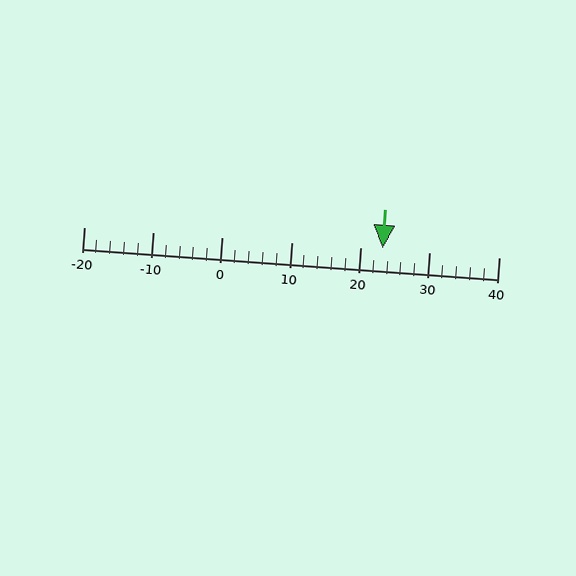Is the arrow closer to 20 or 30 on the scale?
The arrow is closer to 20.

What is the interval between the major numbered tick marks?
The major tick marks are spaced 10 units apart.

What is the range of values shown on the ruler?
The ruler shows values from -20 to 40.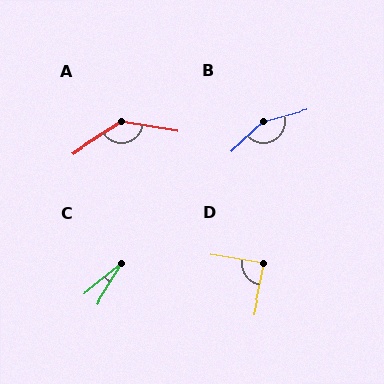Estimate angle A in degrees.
Approximately 137 degrees.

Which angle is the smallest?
C, at approximately 19 degrees.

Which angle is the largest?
B, at approximately 151 degrees.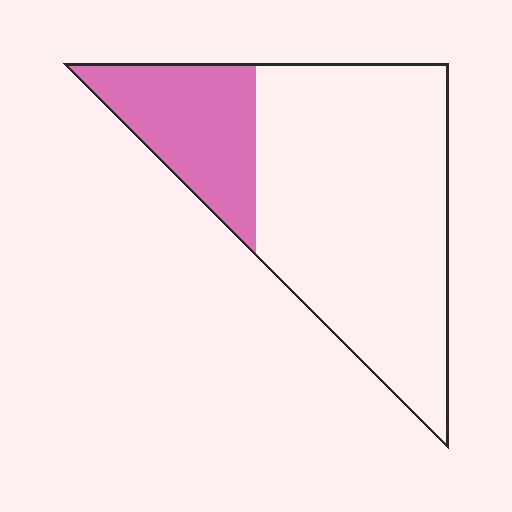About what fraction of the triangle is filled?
About one quarter (1/4).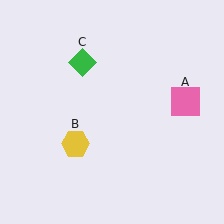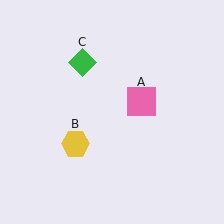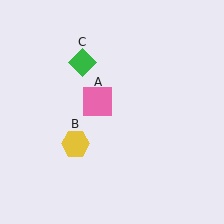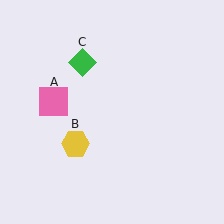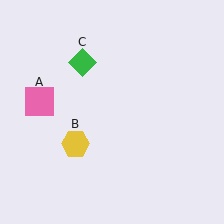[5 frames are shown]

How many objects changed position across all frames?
1 object changed position: pink square (object A).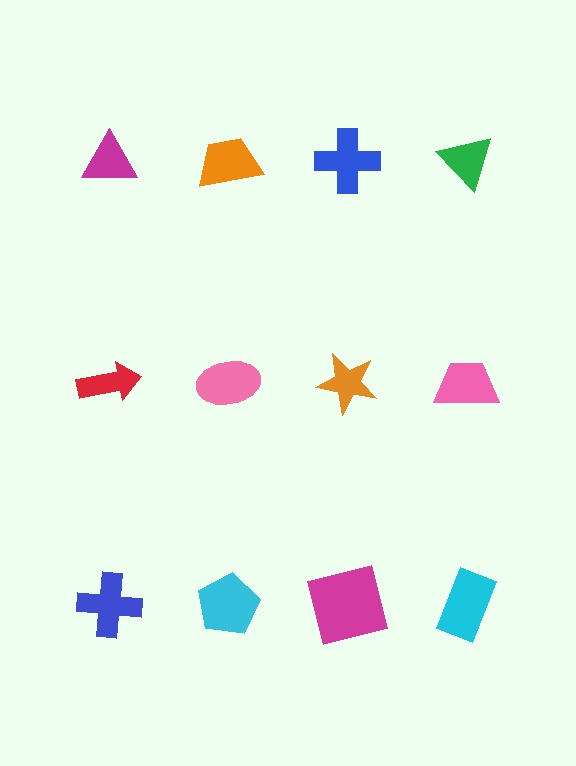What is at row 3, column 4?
A cyan rectangle.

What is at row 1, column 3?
A blue cross.